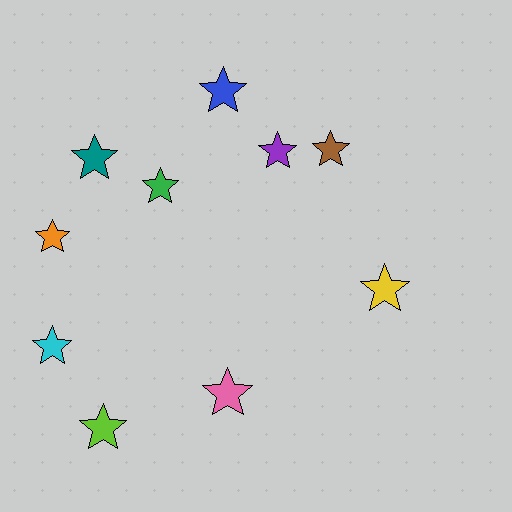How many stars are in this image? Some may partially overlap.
There are 10 stars.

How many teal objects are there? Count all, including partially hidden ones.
There is 1 teal object.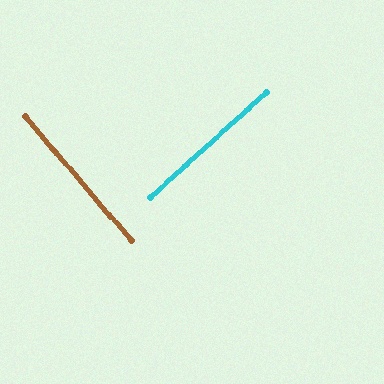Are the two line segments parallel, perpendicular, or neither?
Perpendicular — they meet at approximately 89°.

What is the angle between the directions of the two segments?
Approximately 89 degrees.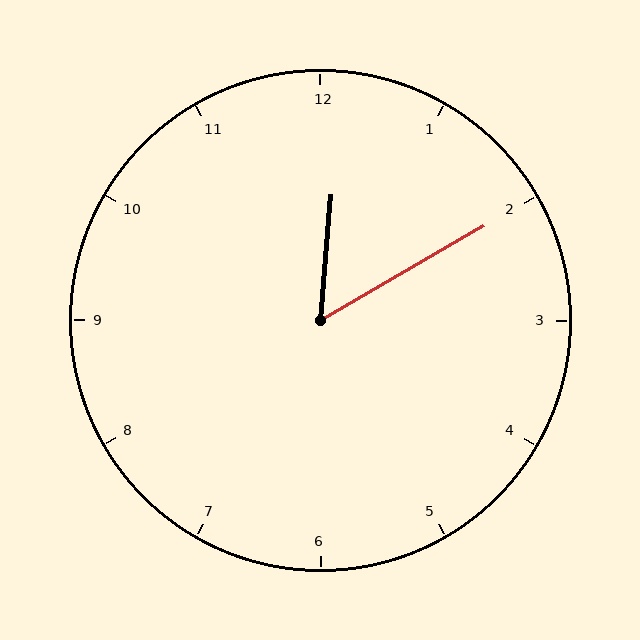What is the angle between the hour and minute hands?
Approximately 55 degrees.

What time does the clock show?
12:10.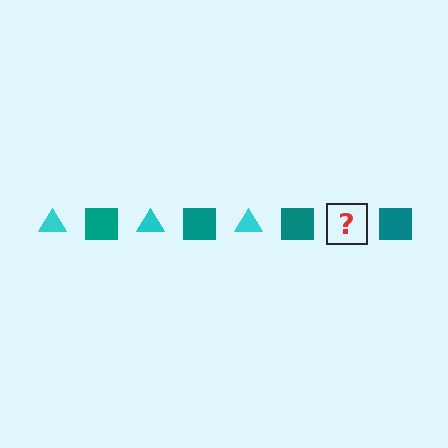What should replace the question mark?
The question mark should be replaced with a cyan triangle.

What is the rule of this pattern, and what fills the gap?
The rule is that the pattern alternates between cyan triangle and teal square. The gap should be filled with a cyan triangle.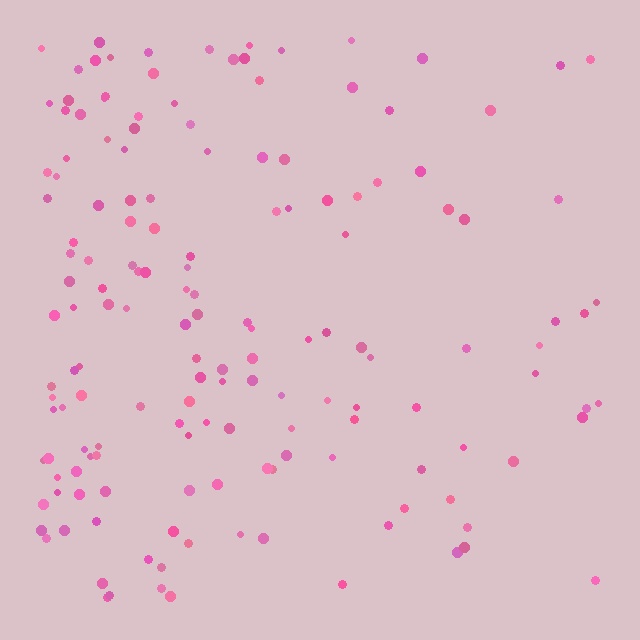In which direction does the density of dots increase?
From right to left, with the left side densest.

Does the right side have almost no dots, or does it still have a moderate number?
Still a moderate number, just noticeably fewer than the left.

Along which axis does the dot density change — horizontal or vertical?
Horizontal.